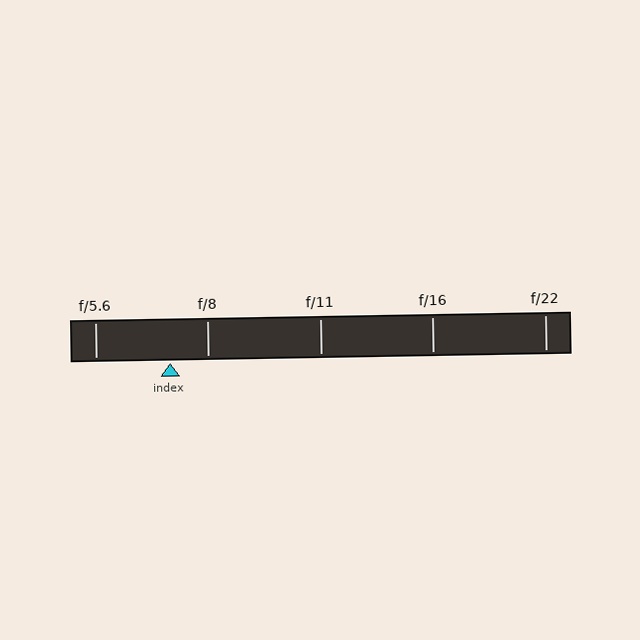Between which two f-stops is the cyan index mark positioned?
The index mark is between f/5.6 and f/8.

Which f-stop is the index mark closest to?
The index mark is closest to f/8.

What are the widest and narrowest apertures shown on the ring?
The widest aperture shown is f/5.6 and the narrowest is f/22.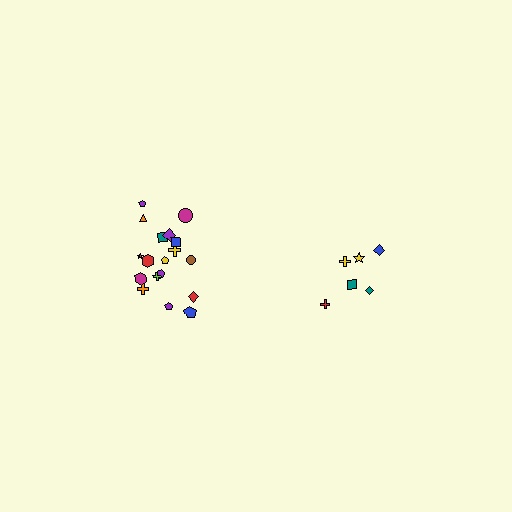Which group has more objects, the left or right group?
The left group.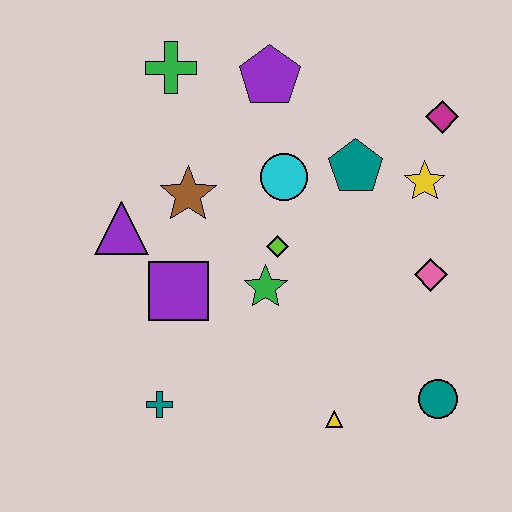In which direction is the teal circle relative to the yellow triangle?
The teal circle is to the right of the yellow triangle.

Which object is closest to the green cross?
The purple pentagon is closest to the green cross.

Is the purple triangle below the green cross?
Yes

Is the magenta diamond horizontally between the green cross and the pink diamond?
No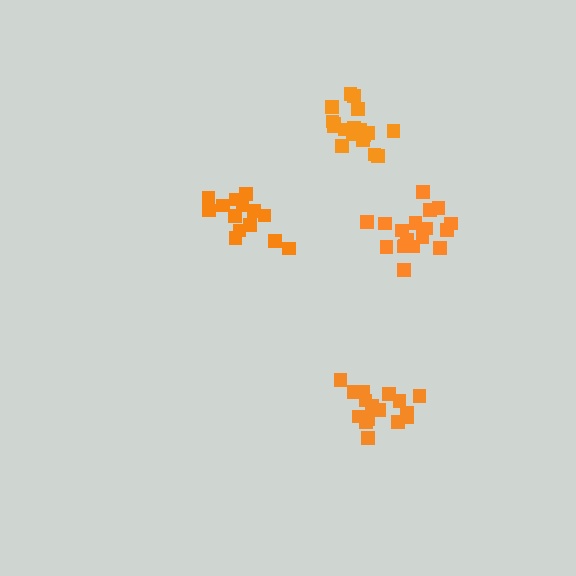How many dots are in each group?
Group 1: 17 dots, Group 2: 18 dots, Group 3: 14 dots, Group 4: 19 dots (68 total).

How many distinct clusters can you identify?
There are 4 distinct clusters.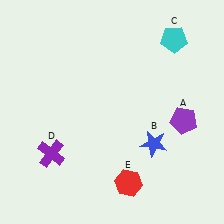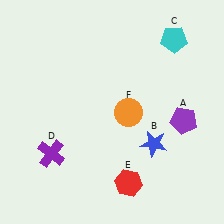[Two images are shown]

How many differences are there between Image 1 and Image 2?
There is 1 difference between the two images.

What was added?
An orange circle (F) was added in Image 2.